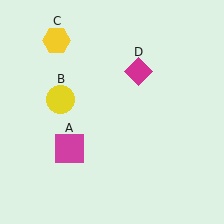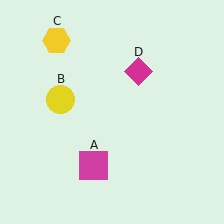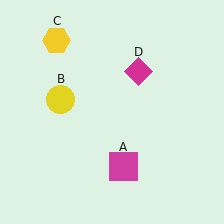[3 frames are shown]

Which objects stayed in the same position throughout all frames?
Yellow circle (object B) and yellow hexagon (object C) and magenta diamond (object D) remained stationary.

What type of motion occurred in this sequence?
The magenta square (object A) rotated counterclockwise around the center of the scene.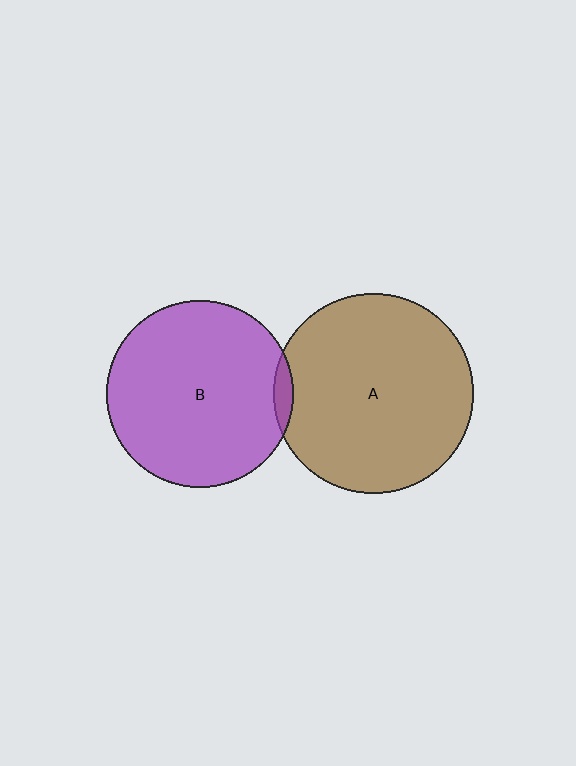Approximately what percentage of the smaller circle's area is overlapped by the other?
Approximately 5%.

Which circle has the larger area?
Circle A (brown).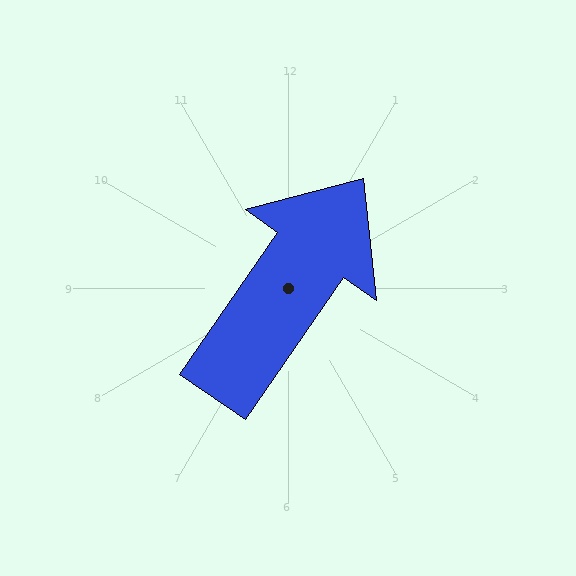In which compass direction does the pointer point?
Northeast.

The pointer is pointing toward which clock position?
Roughly 1 o'clock.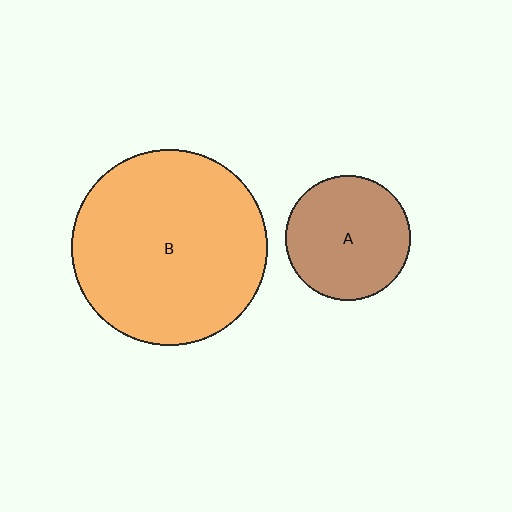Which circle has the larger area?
Circle B (orange).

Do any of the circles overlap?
No, none of the circles overlap.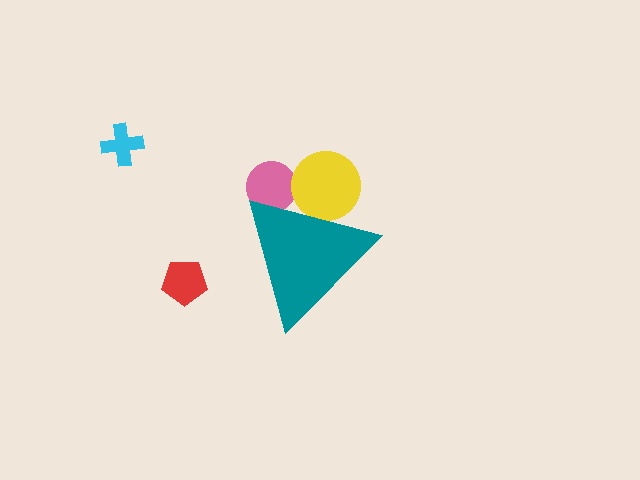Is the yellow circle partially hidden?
Yes, the yellow circle is partially hidden behind the teal triangle.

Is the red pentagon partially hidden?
No, the red pentagon is fully visible.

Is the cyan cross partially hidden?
No, the cyan cross is fully visible.